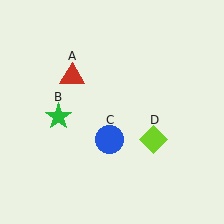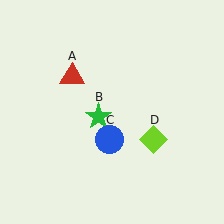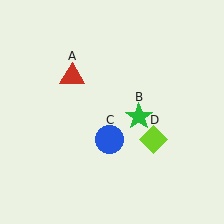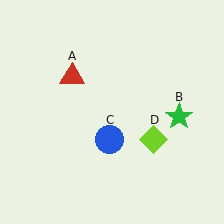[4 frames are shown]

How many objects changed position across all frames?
1 object changed position: green star (object B).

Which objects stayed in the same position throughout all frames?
Red triangle (object A) and blue circle (object C) and lime diamond (object D) remained stationary.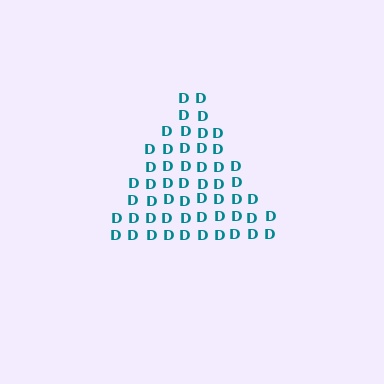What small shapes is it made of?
It is made of small letter D's.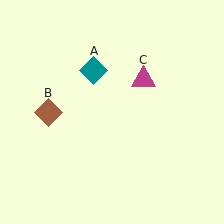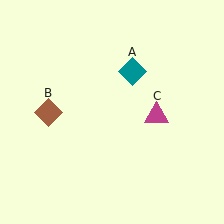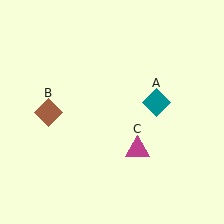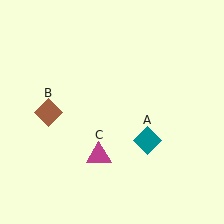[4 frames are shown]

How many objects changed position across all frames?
2 objects changed position: teal diamond (object A), magenta triangle (object C).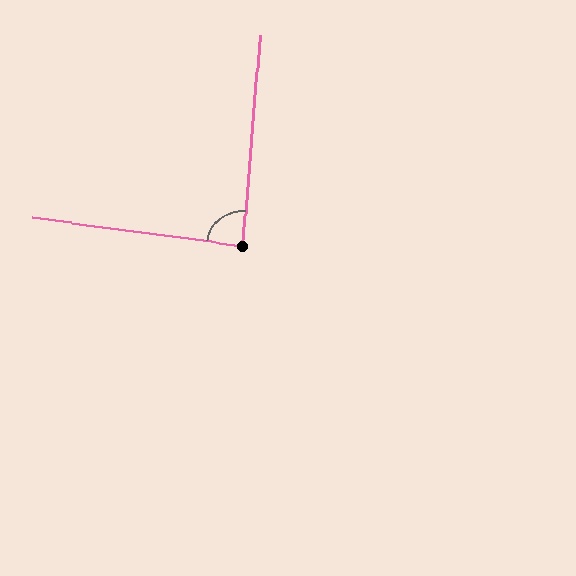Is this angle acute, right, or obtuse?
It is approximately a right angle.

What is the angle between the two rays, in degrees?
Approximately 87 degrees.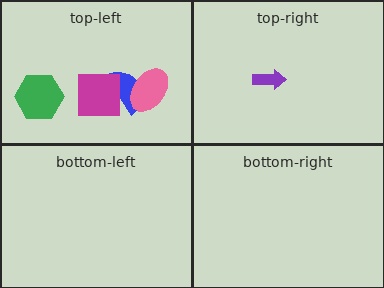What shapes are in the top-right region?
The purple arrow.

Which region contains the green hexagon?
The top-left region.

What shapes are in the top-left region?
The blue semicircle, the magenta square, the pink ellipse, the green hexagon.